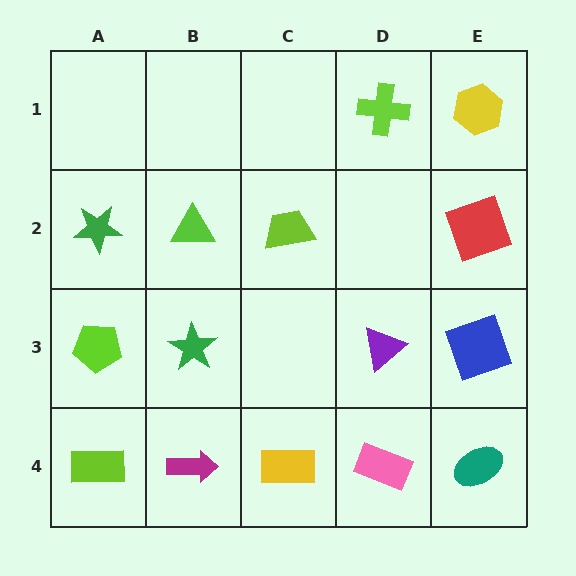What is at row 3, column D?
A purple triangle.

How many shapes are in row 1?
2 shapes.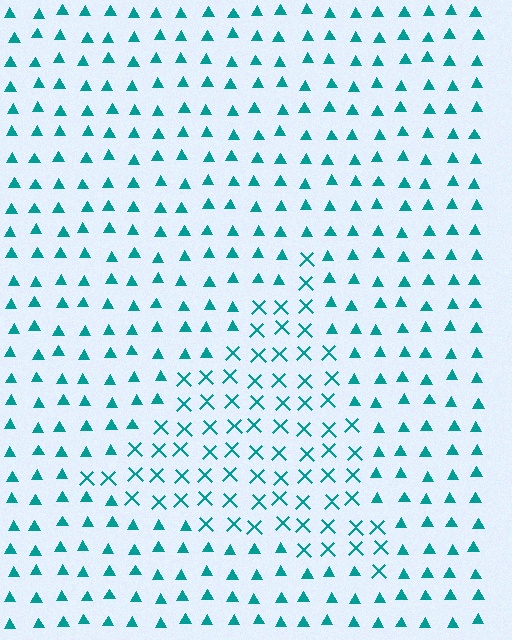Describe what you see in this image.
The image is filled with small teal elements arranged in a uniform grid. A triangle-shaped region contains X marks, while the surrounding area contains triangles. The boundary is defined purely by the change in element shape.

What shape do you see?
I see a triangle.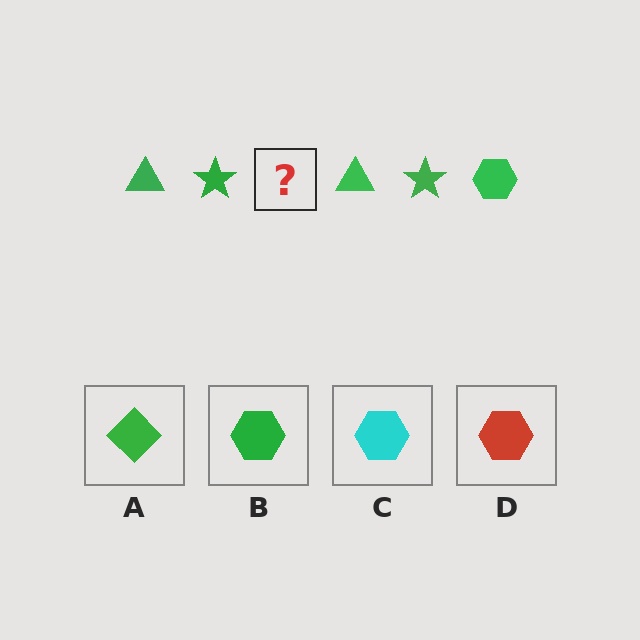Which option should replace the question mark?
Option B.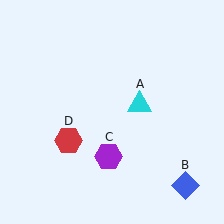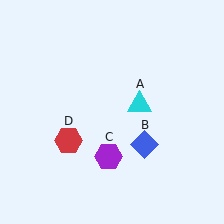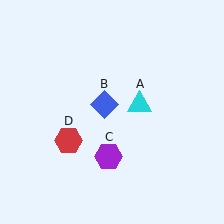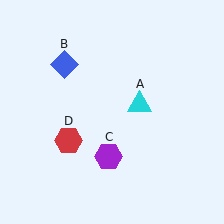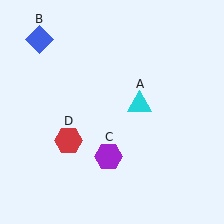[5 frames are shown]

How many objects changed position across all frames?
1 object changed position: blue diamond (object B).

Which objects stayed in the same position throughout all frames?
Cyan triangle (object A) and purple hexagon (object C) and red hexagon (object D) remained stationary.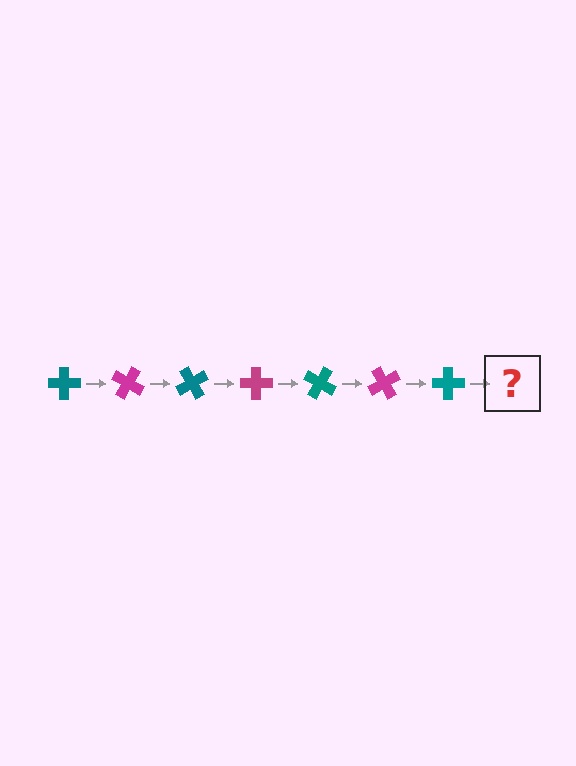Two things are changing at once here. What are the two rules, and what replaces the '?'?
The two rules are that it rotates 30 degrees each step and the color cycles through teal and magenta. The '?' should be a magenta cross, rotated 210 degrees from the start.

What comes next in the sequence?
The next element should be a magenta cross, rotated 210 degrees from the start.